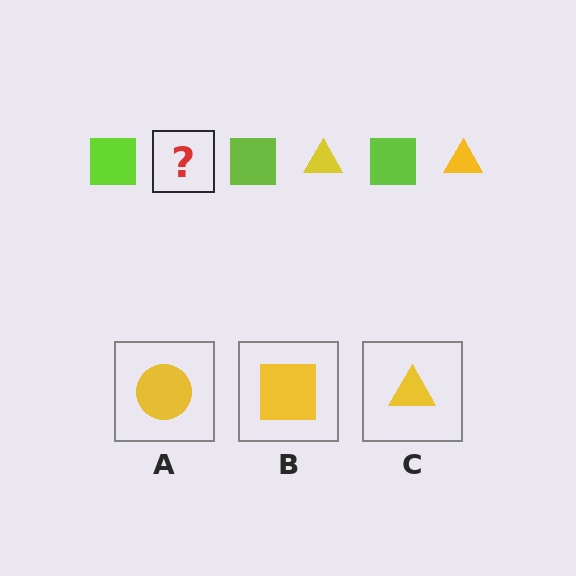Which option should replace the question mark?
Option C.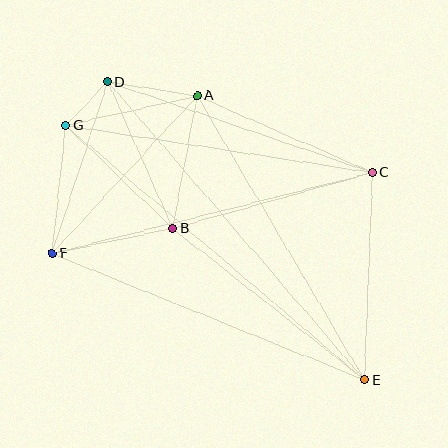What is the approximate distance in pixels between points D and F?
The distance between D and F is approximately 181 pixels.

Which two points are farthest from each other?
Points D and E are farthest from each other.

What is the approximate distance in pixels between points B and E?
The distance between B and E is approximately 244 pixels.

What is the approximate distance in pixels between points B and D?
The distance between B and D is approximately 161 pixels.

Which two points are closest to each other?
Points D and G are closest to each other.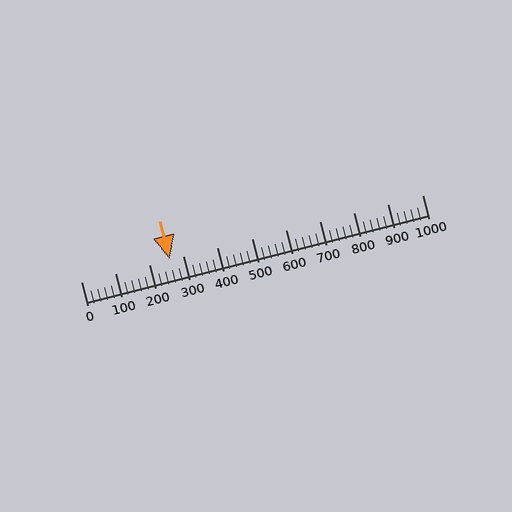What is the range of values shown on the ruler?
The ruler shows values from 0 to 1000.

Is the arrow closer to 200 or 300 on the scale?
The arrow is closer to 300.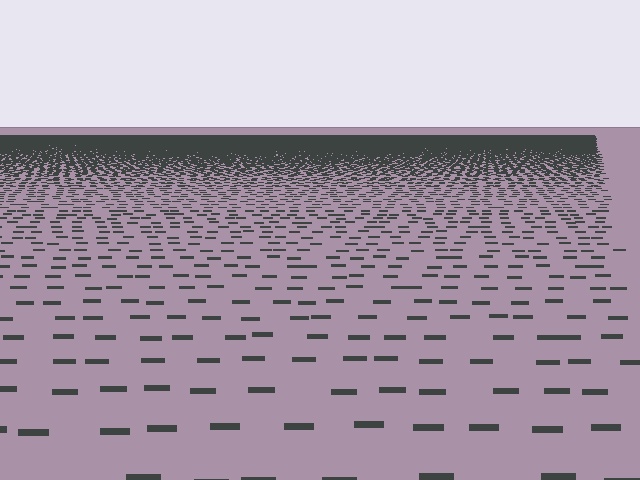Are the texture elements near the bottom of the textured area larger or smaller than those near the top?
Larger. Near the bottom, elements are closer to the viewer and appear at a bigger on-screen size.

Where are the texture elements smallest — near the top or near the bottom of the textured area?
Near the top.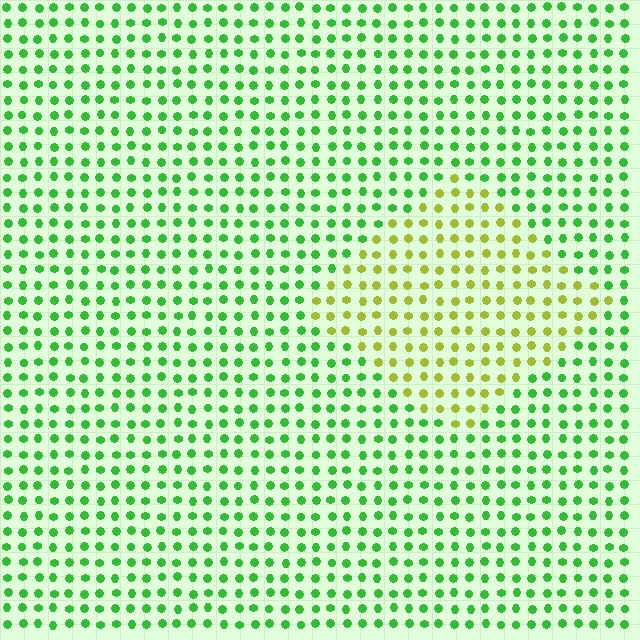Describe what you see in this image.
The image is filled with small green elements in a uniform arrangement. A diamond-shaped region is visible where the elements are tinted to a slightly different hue, forming a subtle color boundary.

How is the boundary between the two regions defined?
The boundary is defined purely by a slight shift in hue (about 50 degrees). Spacing, size, and orientation are identical on both sides.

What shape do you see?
I see a diamond.